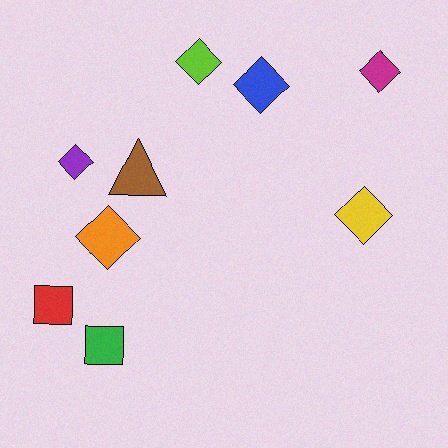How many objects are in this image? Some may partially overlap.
There are 9 objects.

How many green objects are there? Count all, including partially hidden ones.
There is 1 green object.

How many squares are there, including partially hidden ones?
There are 2 squares.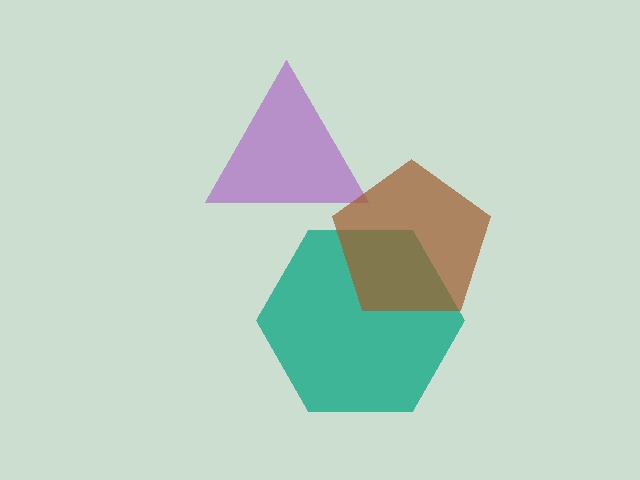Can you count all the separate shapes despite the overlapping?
Yes, there are 3 separate shapes.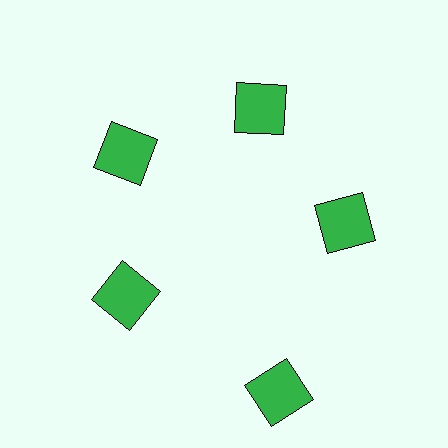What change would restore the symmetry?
The symmetry would be restored by moving it inward, back onto the ring so that all 5 squares sit at equal angles and equal distance from the center.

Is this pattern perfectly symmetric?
No. The 5 green squares are arranged in a ring, but one element near the 5 o'clock position is pushed outward from the center, breaking the 5-fold rotational symmetry.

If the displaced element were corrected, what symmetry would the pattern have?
It would have 5-fold rotational symmetry — the pattern would map onto itself every 72 degrees.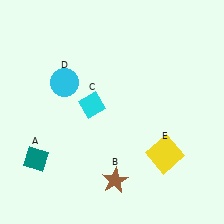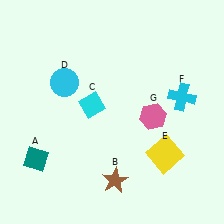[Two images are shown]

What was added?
A cyan cross (F), a pink hexagon (G) were added in Image 2.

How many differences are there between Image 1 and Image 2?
There are 2 differences between the two images.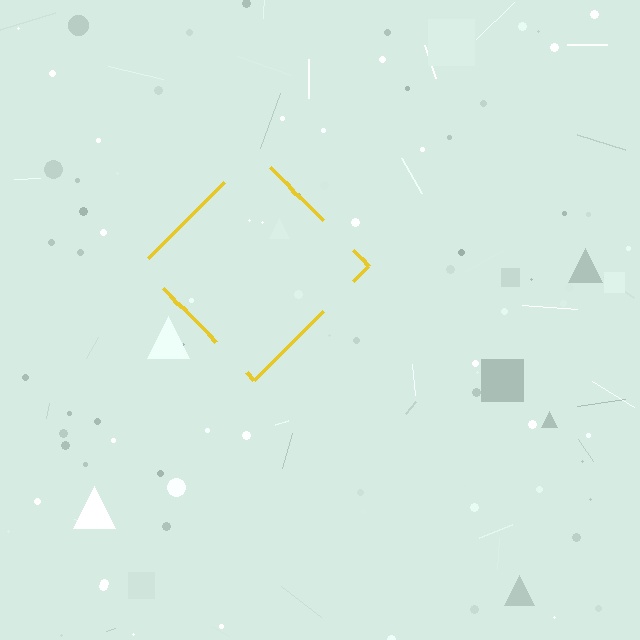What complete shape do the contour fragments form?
The contour fragments form a diamond.